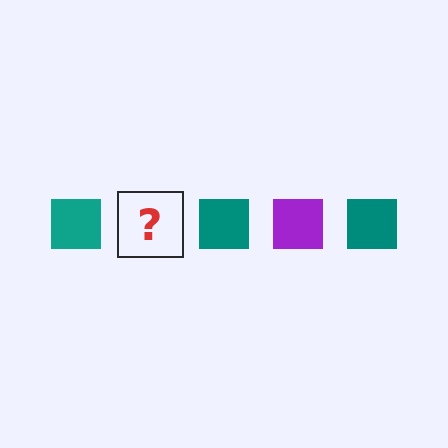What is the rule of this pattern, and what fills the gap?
The rule is that the pattern cycles through teal, purple squares. The gap should be filled with a purple square.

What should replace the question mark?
The question mark should be replaced with a purple square.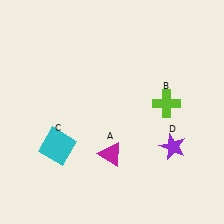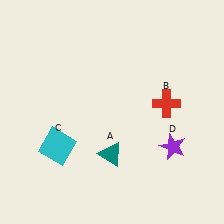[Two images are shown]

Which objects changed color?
A changed from magenta to teal. B changed from lime to red.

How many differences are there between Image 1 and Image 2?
There are 2 differences between the two images.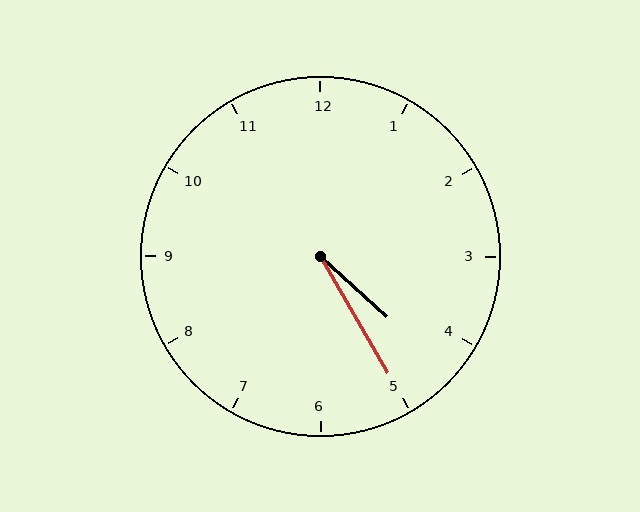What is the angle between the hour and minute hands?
Approximately 18 degrees.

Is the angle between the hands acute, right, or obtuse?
It is acute.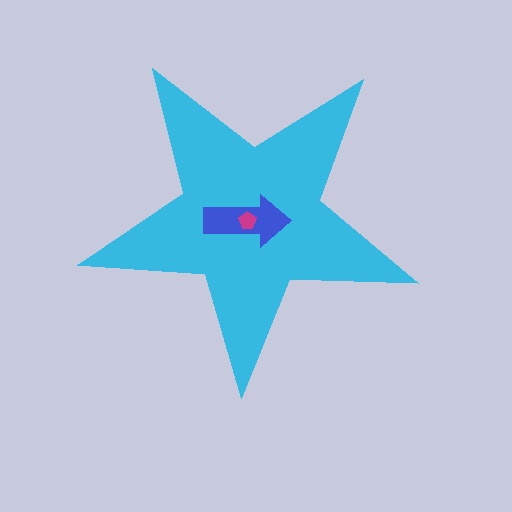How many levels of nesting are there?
3.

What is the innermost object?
The magenta pentagon.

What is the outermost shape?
The cyan star.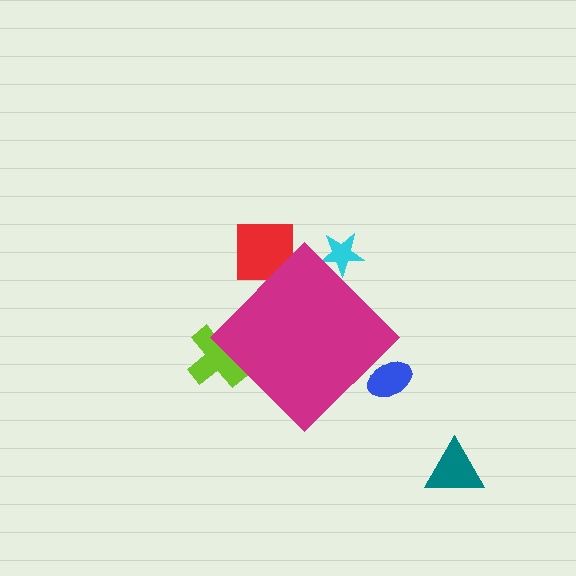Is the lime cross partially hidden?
Yes, the lime cross is partially hidden behind the magenta diamond.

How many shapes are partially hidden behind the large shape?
4 shapes are partially hidden.